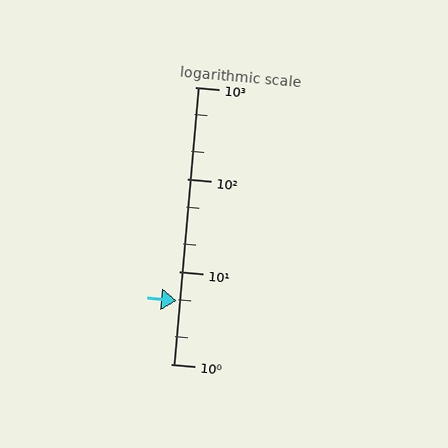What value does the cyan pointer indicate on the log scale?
The pointer indicates approximately 4.9.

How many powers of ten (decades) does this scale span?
The scale spans 3 decades, from 1 to 1000.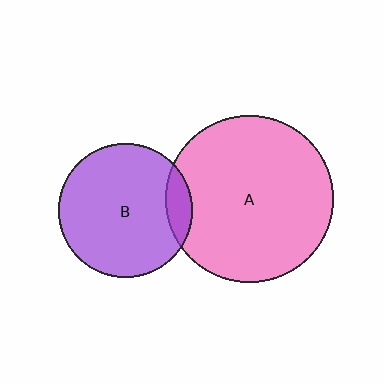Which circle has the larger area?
Circle A (pink).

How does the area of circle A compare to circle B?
Approximately 1.6 times.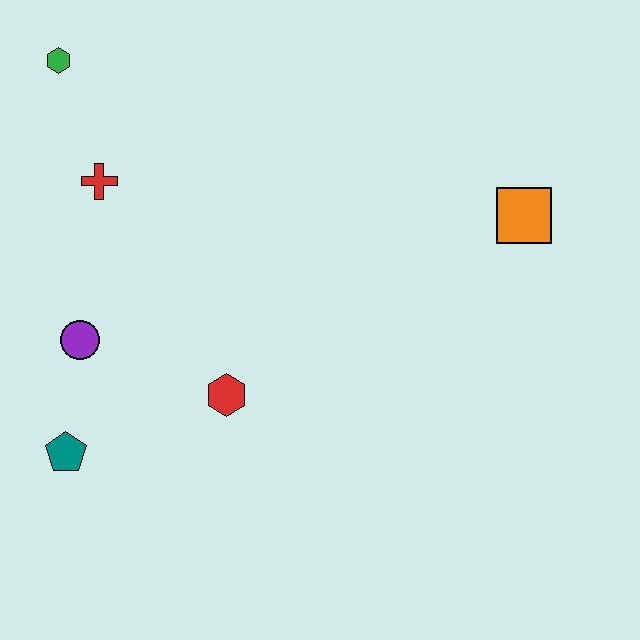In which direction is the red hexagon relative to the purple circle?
The red hexagon is to the right of the purple circle.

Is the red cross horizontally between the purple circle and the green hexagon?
No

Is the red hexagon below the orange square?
Yes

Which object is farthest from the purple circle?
The orange square is farthest from the purple circle.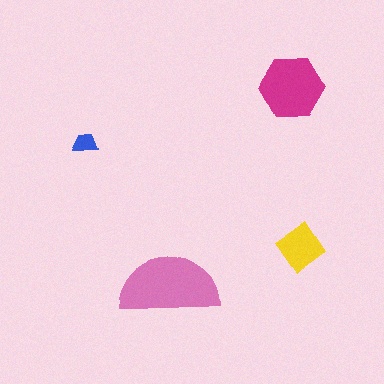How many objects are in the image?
There are 4 objects in the image.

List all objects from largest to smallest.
The pink semicircle, the magenta hexagon, the yellow diamond, the blue trapezoid.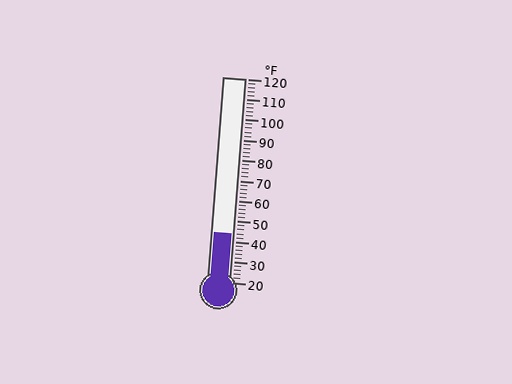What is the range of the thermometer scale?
The thermometer scale ranges from 20°F to 120°F.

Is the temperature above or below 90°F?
The temperature is below 90°F.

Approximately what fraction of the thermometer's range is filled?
The thermometer is filled to approximately 25% of its range.